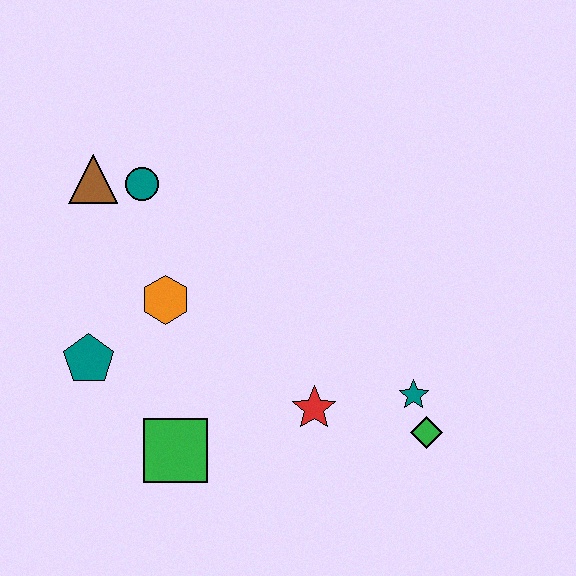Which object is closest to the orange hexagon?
The teal pentagon is closest to the orange hexagon.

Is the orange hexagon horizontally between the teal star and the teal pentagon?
Yes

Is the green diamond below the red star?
Yes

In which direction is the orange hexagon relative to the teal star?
The orange hexagon is to the left of the teal star.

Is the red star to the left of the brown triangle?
No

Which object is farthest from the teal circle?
The green diamond is farthest from the teal circle.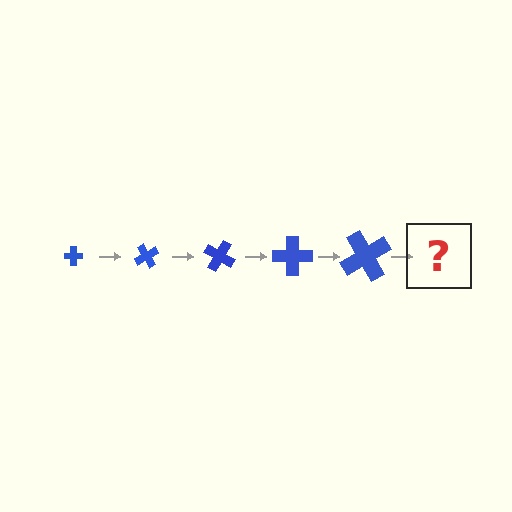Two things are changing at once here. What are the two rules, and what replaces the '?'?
The two rules are that the cross grows larger each step and it rotates 60 degrees each step. The '?' should be a cross, larger than the previous one and rotated 300 degrees from the start.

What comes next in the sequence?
The next element should be a cross, larger than the previous one and rotated 300 degrees from the start.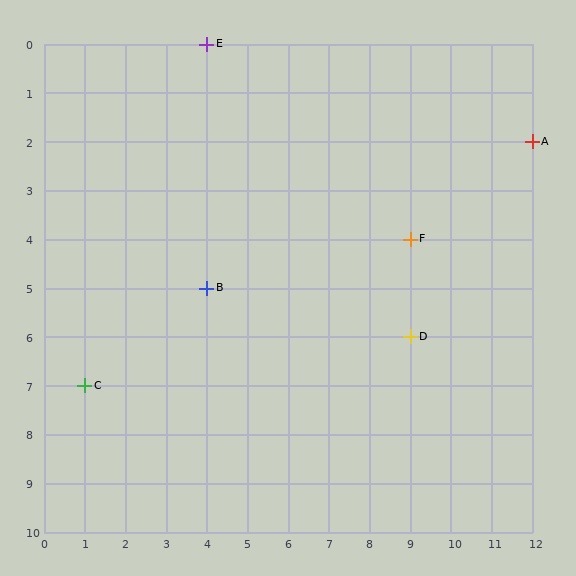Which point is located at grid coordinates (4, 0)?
Point E is at (4, 0).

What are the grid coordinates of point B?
Point B is at grid coordinates (4, 5).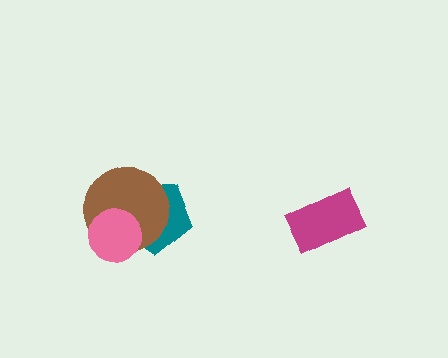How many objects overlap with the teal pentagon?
2 objects overlap with the teal pentagon.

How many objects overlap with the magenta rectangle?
0 objects overlap with the magenta rectangle.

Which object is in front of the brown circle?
The pink circle is in front of the brown circle.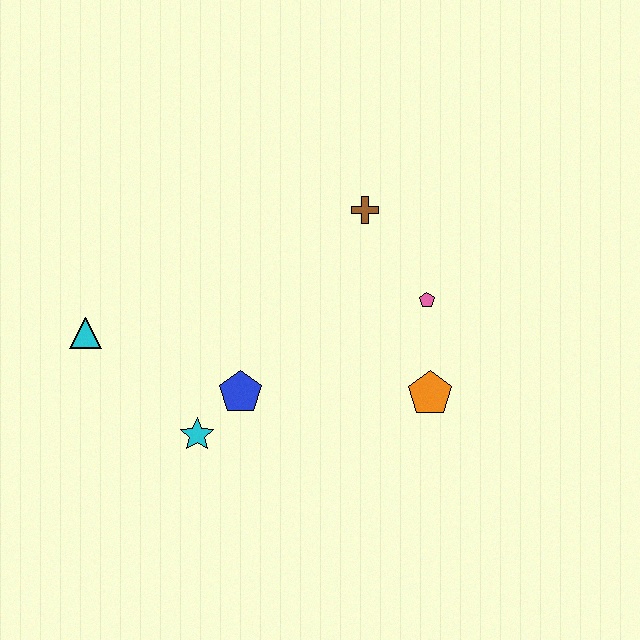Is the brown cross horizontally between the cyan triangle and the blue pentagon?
No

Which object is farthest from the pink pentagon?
The cyan triangle is farthest from the pink pentagon.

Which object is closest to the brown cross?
The pink pentagon is closest to the brown cross.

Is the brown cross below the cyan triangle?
No